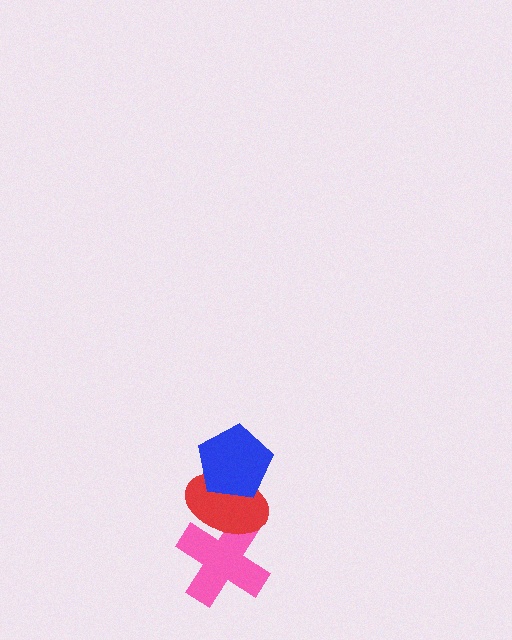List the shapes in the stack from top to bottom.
From top to bottom: the blue pentagon, the red ellipse, the pink cross.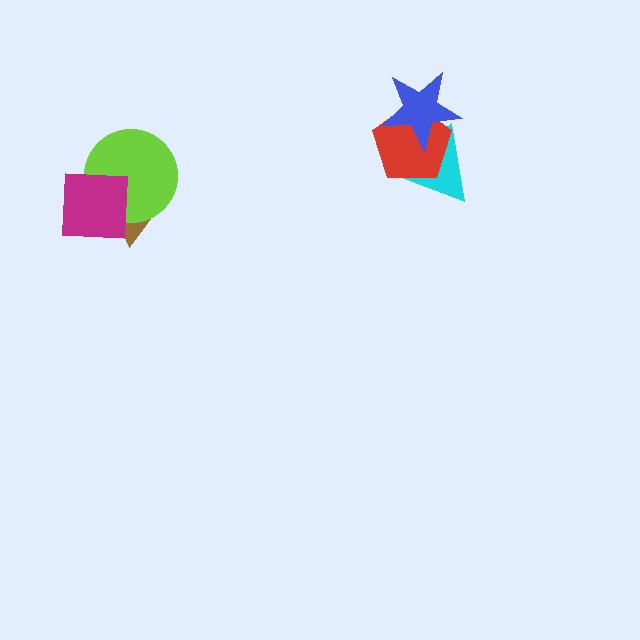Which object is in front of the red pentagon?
The blue star is in front of the red pentagon.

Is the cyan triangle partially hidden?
Yes, it is partially covered by another shape.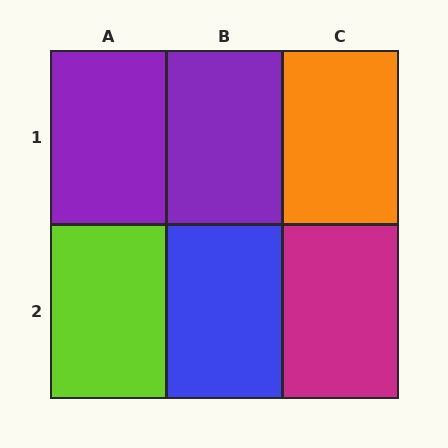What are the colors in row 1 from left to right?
Purple, purple, orange.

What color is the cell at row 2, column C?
Magenta.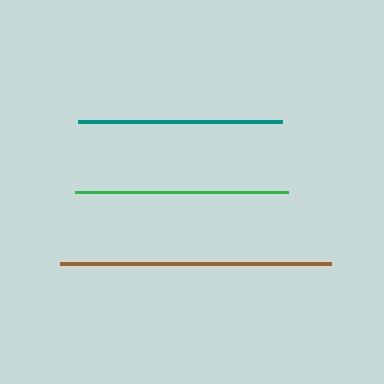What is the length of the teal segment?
The teal segment is approximately 204 pixels long.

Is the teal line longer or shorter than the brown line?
The brown line is longer than the teal line.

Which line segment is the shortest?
The teal line is the shortest at approximately 204 pixels.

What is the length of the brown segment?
The brown segment is approximately 271 pixels long.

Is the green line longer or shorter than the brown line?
The brown line is longer than the green line.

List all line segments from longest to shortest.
From longest to shortest: brown, green, teal.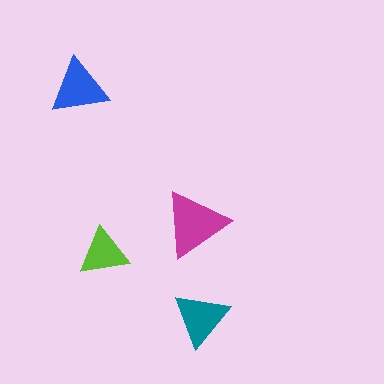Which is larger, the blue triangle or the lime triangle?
The blue one.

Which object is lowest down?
The teal triangle is bottommost.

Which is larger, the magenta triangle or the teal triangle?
The magenta one.